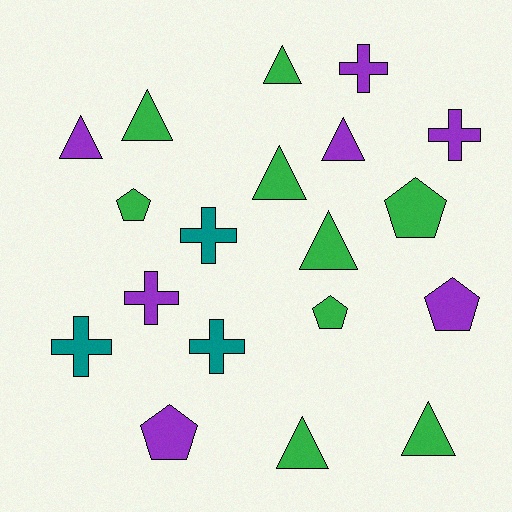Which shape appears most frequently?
Triangle, with 8 objects.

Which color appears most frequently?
Green, with 9 objects.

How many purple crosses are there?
There are 3 purple crosses.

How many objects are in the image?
There are 19 objects.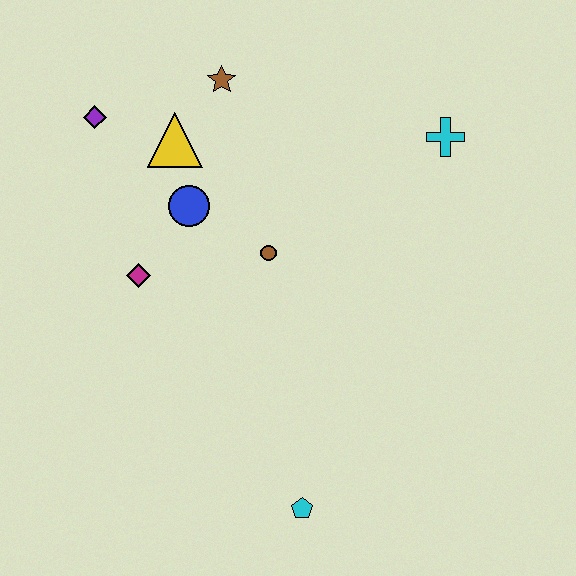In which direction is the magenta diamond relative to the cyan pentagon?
The magenta diamond is above the cyan pentagon.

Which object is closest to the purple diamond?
The yellow triangle is closest to the purple diamond.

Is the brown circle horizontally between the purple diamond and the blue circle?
No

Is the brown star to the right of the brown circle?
No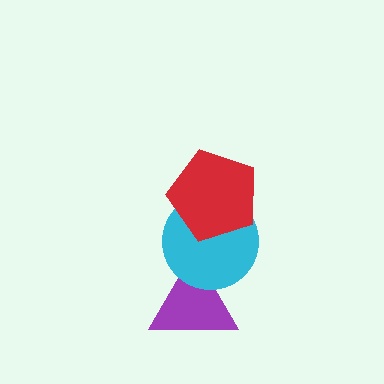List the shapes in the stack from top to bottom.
From top to bottom: the red pentagon, the cyan circle, the purple triangle.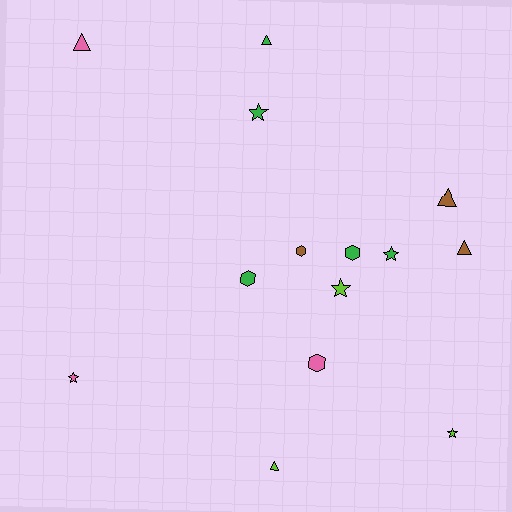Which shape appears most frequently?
Triangle, with 5 objects.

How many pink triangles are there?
There is 1 pink triangle.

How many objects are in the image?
There are 14 objects.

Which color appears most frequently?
Green, with 5 objects.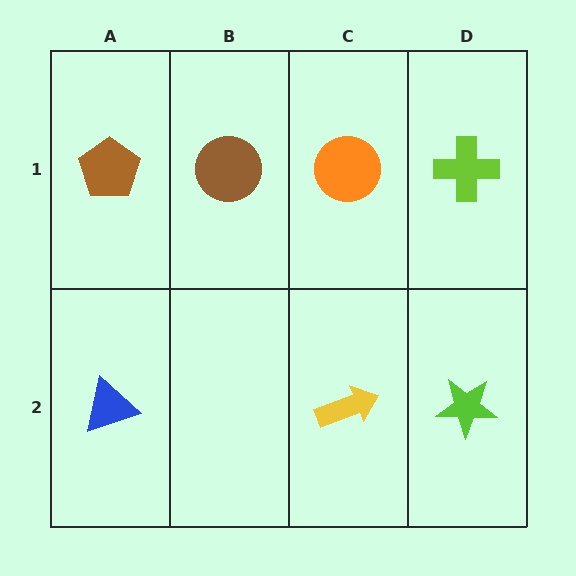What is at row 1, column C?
An orange circle.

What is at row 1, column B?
A brown circle.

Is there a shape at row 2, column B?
No, that cell is empty.